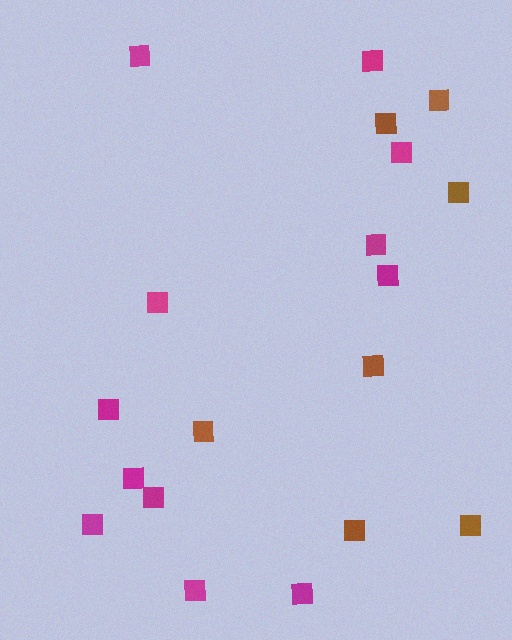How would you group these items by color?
There are 2 groups: one group of brown squares (7) and one group of magenta squares (12).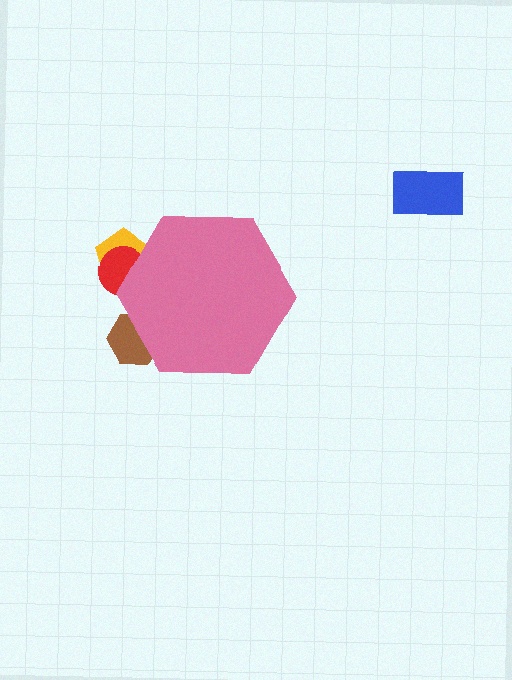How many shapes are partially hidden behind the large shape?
3 shapes are partially hidden.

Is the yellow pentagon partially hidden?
Yes, the yellow pentagon is partially hidden behind the pink hexagon.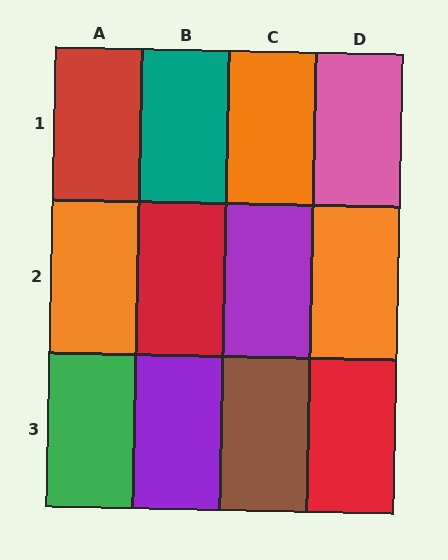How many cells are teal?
1 cell is teal.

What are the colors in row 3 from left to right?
Green, purple, brown, red.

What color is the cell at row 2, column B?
Red.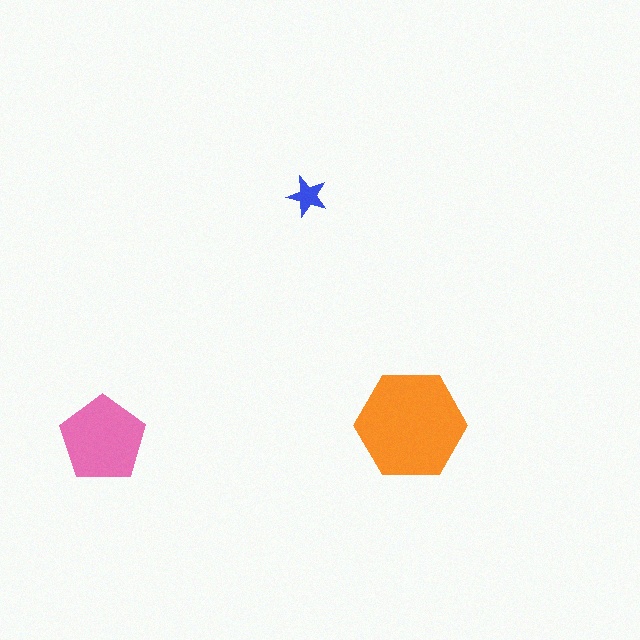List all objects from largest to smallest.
The orange hexagon, the pink pentagon, the blue star.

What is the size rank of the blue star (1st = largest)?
3rd.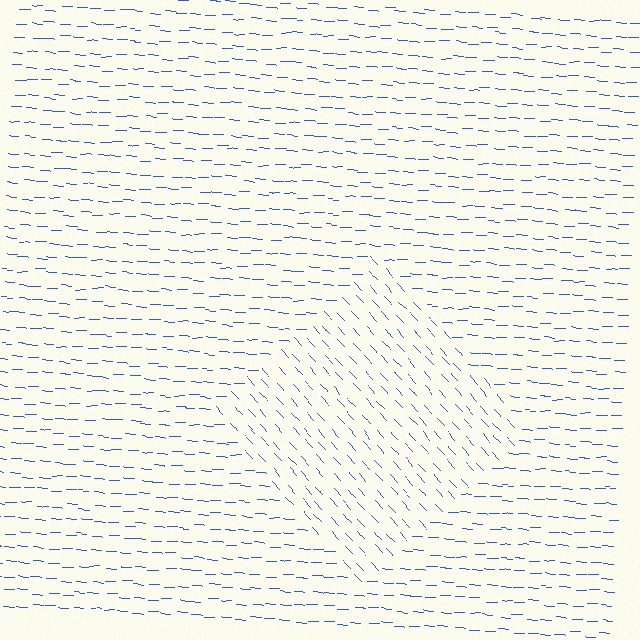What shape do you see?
I see a diamond.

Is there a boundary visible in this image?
Yes, there is a texture boundary formed by a change in line orientation.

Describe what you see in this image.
The image is filled with small blue line segments. A diamond region in the image has lines oriented differently from the surrounding lines, creating a visible texture boundary.